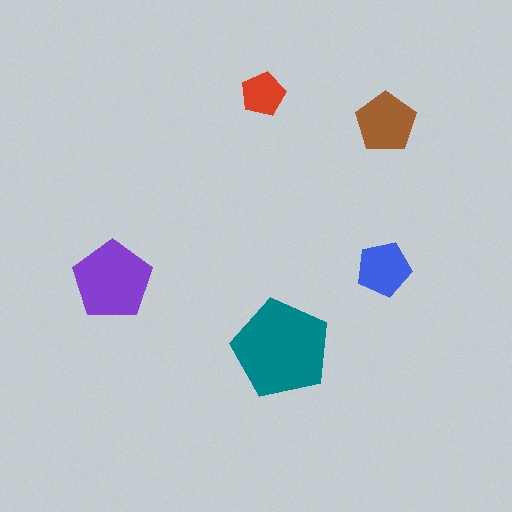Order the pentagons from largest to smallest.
the teal one, the purple one, the brown one, the blue one, the red one.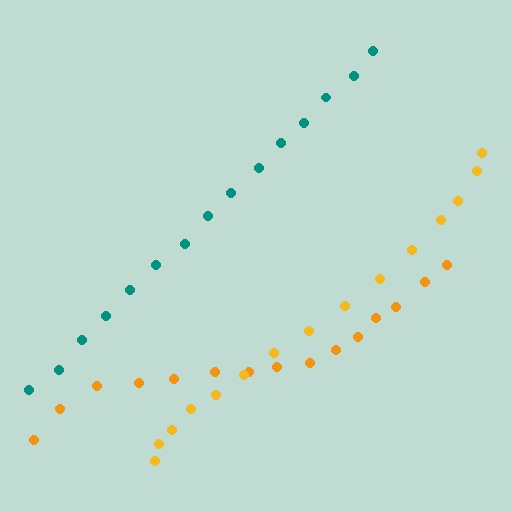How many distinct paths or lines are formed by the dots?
There are 3 distinct paths.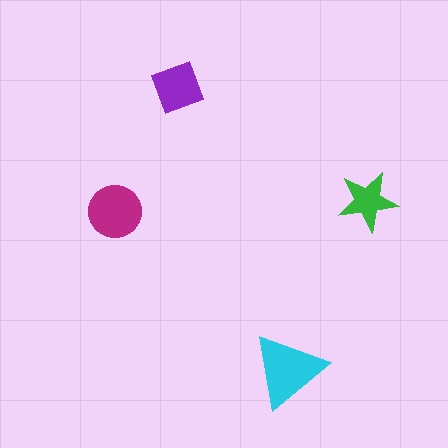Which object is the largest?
The cyan triangle.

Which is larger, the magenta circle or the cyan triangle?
The cyan triangle.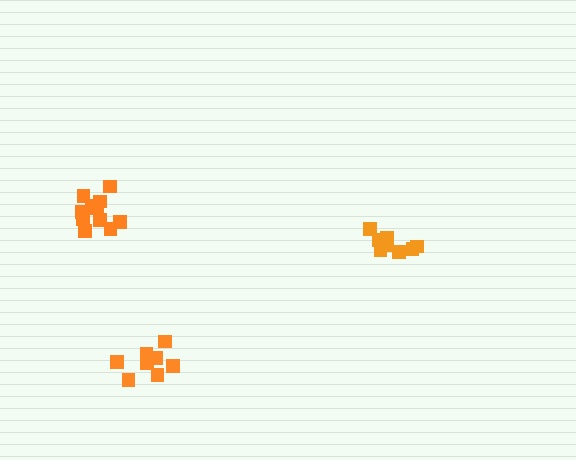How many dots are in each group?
Group 1: 11 dots, Group 2: 8 dots, Group 3: 8 dots (27 total).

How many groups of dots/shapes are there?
There are 3 groups.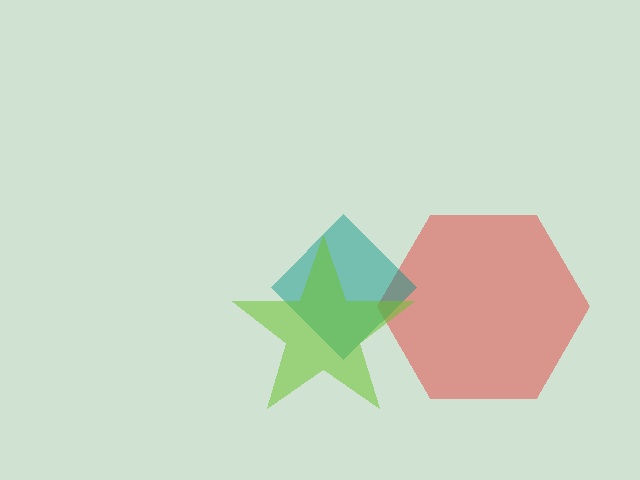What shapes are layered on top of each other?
The layered shapes are: a red hexagon, a teal diamond, a lime star.